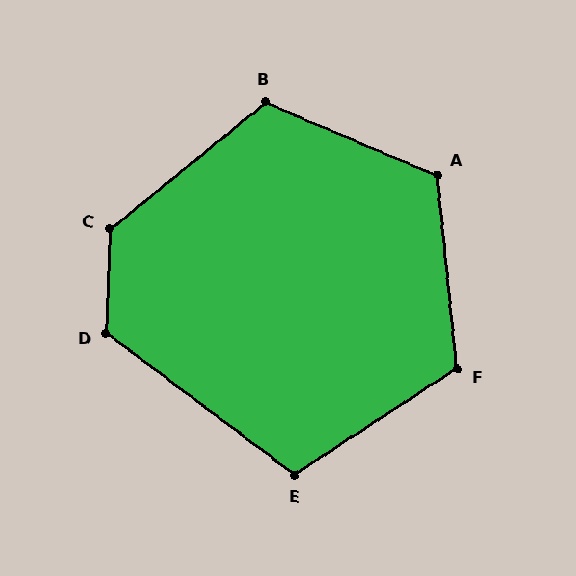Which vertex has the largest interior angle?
C, at approximately 131 degrees.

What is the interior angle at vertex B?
Approximately 118 degrees (obtuse).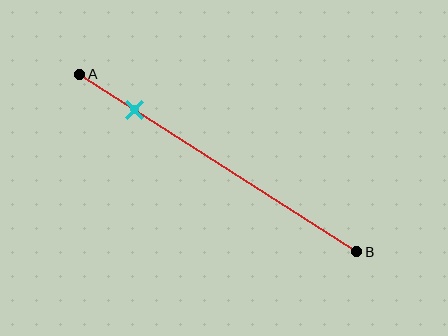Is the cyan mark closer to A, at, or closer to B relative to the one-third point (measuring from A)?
The cyan mark is closer to point A than the one-third point of segment AB.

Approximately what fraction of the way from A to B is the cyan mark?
The cyan mark is approximately 20% of the way from A to B.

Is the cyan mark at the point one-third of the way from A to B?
No, the mark is at about 20% from A, not at the 33% one-third point.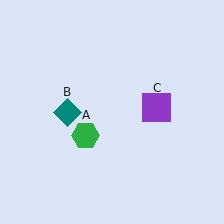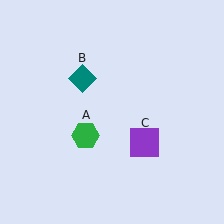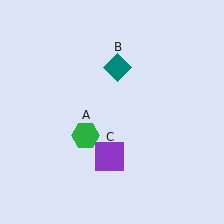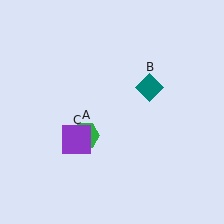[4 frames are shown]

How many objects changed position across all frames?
2 objects changed position: teal diamond (object B), purple square (object C).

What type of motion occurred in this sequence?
The teal diamond (object B), purple square (object C) rotated clockwise around the center of the scene.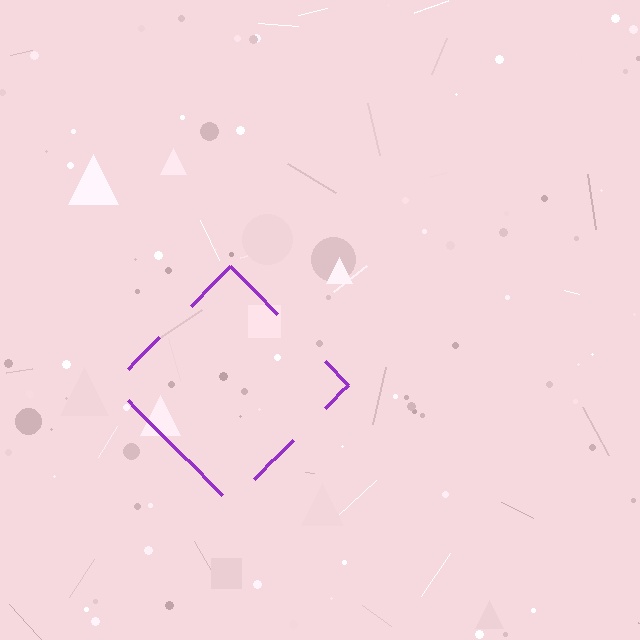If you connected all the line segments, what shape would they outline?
They would outline a diamond.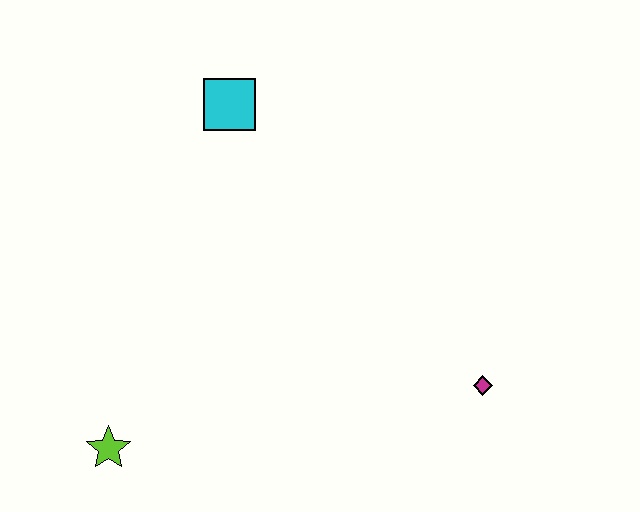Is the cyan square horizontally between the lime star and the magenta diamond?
Yes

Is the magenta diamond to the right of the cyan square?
Yes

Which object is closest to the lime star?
The cyan square is closest to the lime star.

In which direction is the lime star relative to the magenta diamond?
The lime star is to the left of the magenta diamond.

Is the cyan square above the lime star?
Yes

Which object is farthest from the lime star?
The magenta diamond is farthest from the lime star.